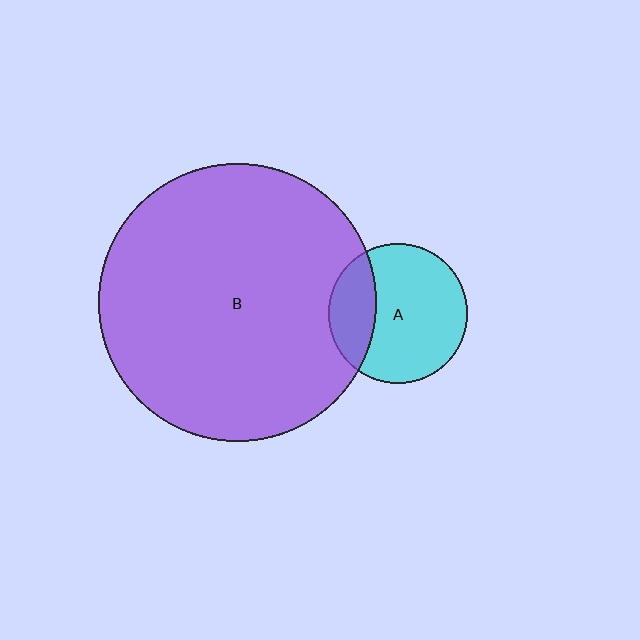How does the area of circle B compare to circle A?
Approximately 4.0 times.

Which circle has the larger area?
Circle B (purple).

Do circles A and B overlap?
Yes.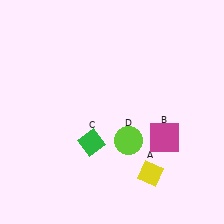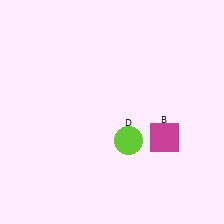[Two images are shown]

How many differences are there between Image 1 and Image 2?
There are 2 differences between the two images.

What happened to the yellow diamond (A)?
The yellow diamond (A) was removed in Image 2. It was in the bottom-right area of Image 1.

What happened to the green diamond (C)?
The green diamond (C) was removed in Image 2. It was in the bottom-left area of Image 1.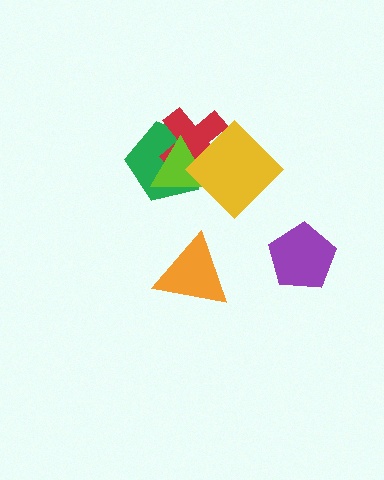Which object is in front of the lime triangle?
The yellow diamond is in front of the lime triangle.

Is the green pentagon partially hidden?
Yes, it is partially covered by another shape.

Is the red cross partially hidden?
Yes, it is partially covered by another shape.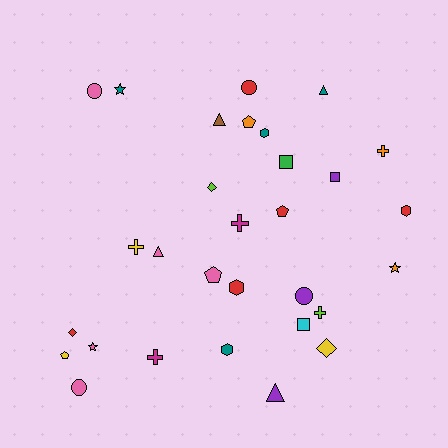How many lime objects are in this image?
There are 2 lime objects.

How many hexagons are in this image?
There are 4 hexagons.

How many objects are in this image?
There are 30 objects.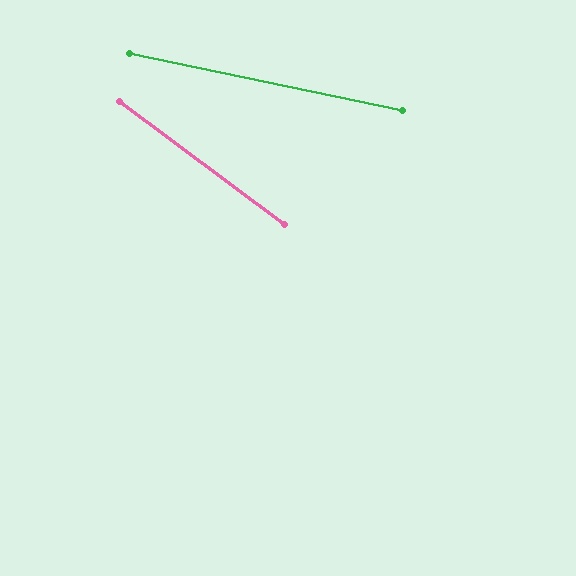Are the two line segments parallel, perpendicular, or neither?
Neither parallel nor perpendicular — they differ by about 25°.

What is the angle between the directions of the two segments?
Approximately 25 degrees.